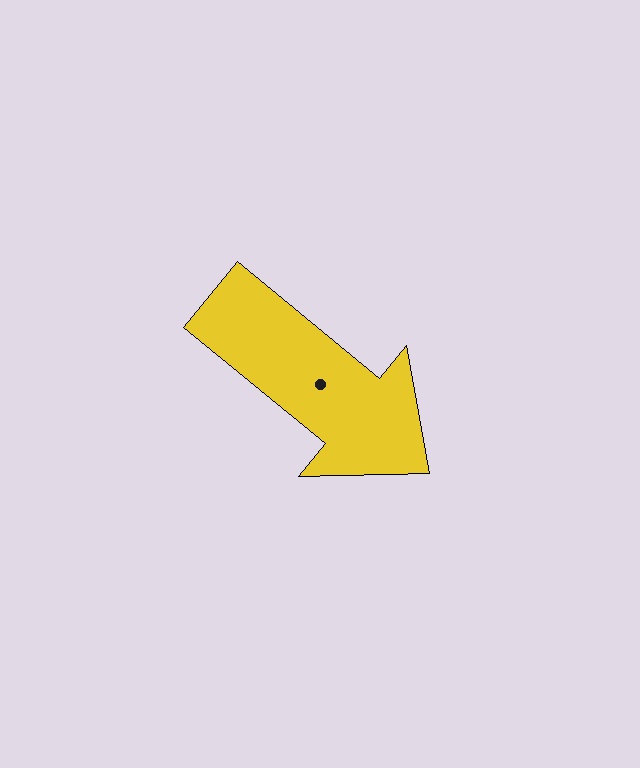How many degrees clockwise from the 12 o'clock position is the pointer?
Approximately 129 degrees.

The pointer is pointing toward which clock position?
Roughly 4 o'clock.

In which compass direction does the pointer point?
Southeast.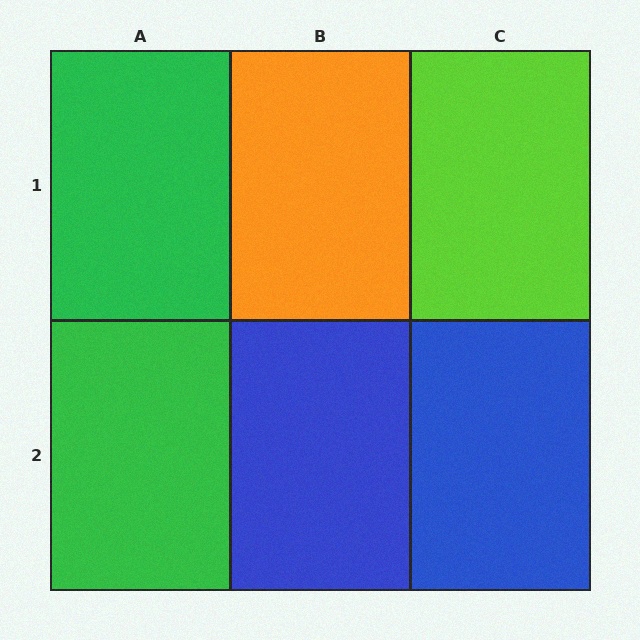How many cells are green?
2 cells are green.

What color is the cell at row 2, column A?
Green.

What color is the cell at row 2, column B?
Blue.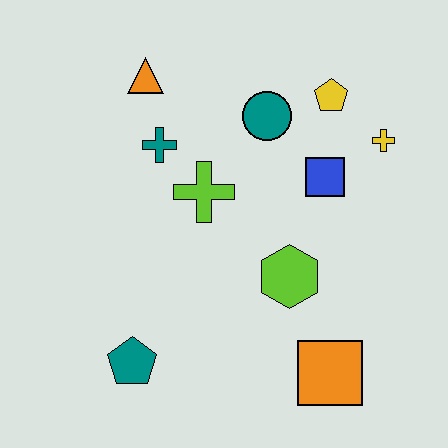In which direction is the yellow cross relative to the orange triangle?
The yellow cross is to the right of the orange triangle.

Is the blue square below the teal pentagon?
No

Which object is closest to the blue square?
The yellow cross is closest to the blue square.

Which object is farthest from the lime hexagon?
The orange triangle is farthest from the lime hexagon.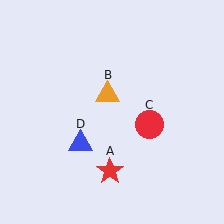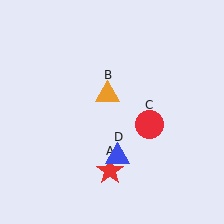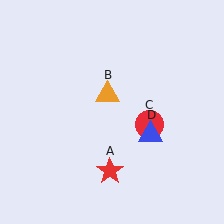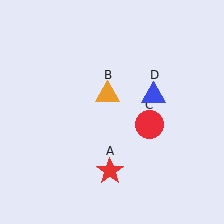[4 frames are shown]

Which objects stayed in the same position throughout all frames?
Red star (object A) and orange triangle (object B) and red circle (object C) remained stationary.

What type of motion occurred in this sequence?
The blue triangle (object D) rotated counterclockwise around the center of the scene.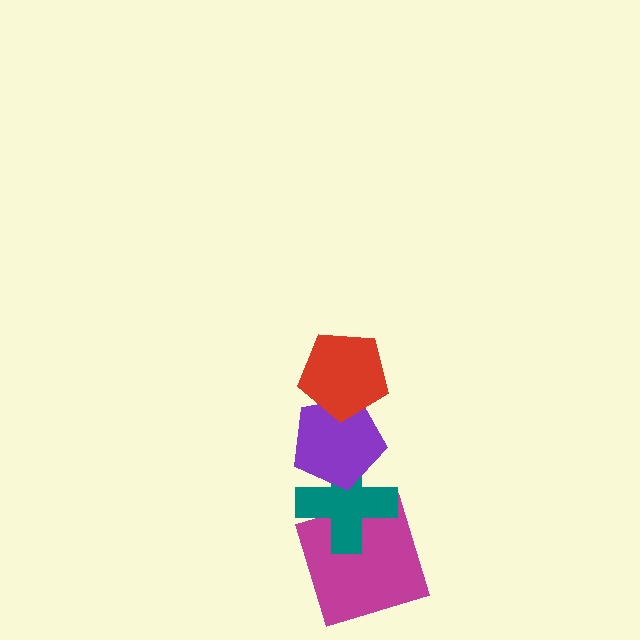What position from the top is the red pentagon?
The red pentagon is 1st from the top.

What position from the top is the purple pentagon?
The purple pentagon is 2nd from the top.